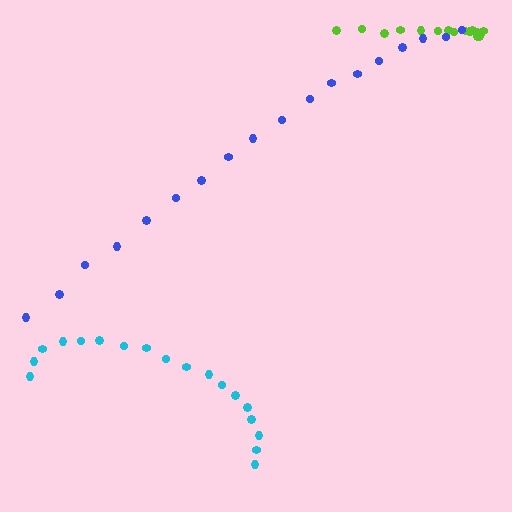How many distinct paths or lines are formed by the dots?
There are 3 distinct paths.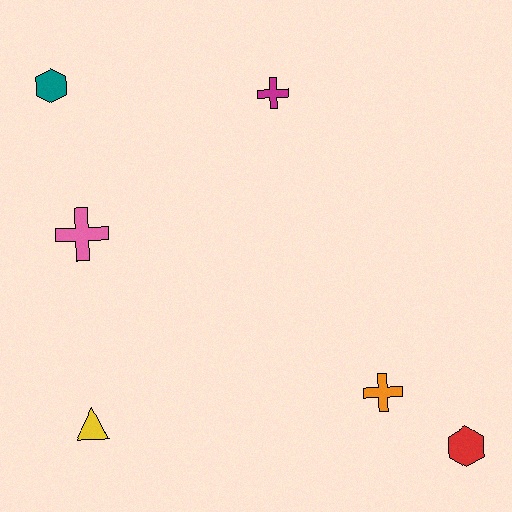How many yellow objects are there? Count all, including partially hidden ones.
There is 1 yellow object.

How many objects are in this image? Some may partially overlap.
There are 6 objects.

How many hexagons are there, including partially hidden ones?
There are 2 hexagons.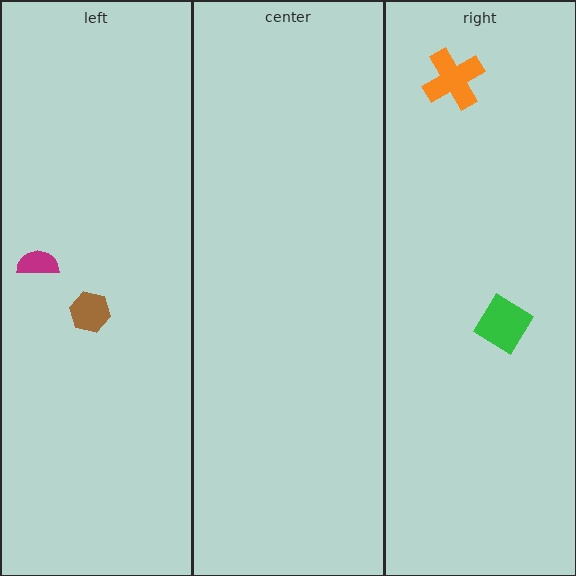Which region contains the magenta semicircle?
The left region.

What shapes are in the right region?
The orange cross, the green diamond.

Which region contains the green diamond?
The right region.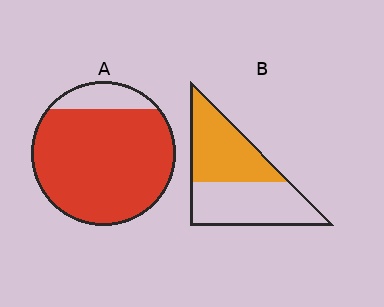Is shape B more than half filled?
Roughly half.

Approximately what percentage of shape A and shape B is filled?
A is approximately 85% and B is approximately 50%.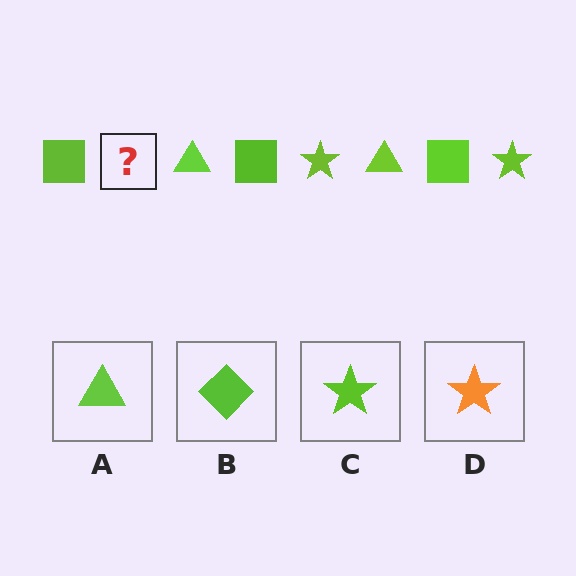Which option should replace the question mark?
Option C.